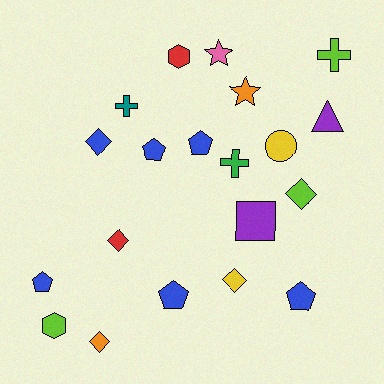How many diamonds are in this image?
There are 5 diamonds.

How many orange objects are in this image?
There are 2 orange objects.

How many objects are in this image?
There are 20 objects.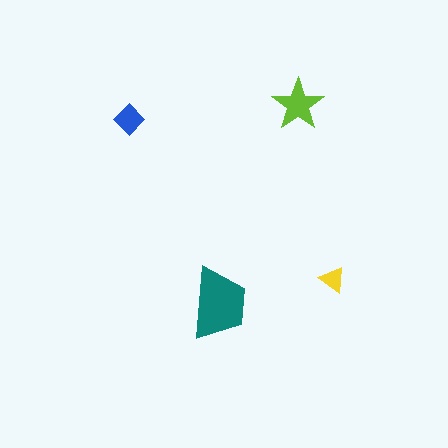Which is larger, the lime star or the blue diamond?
The lime star.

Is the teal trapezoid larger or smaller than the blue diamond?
Larger.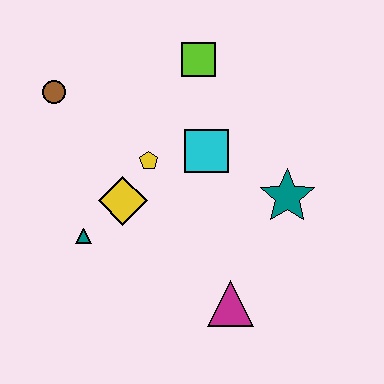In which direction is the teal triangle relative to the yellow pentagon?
The teal triangle is below the yellow pentagon.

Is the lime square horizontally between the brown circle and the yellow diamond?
No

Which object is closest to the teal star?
The cyan square is closest to the teal star.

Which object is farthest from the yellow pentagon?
The magenta triangle is farthest from the yellow pentagon.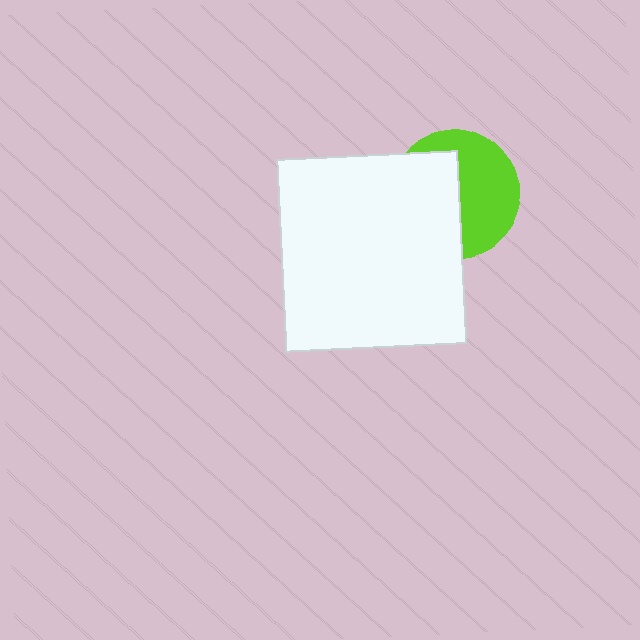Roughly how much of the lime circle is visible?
About half of it is visible (roughly 52%).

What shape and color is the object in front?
The object in front is a white rectangle.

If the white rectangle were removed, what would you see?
You would see the complete lime circle.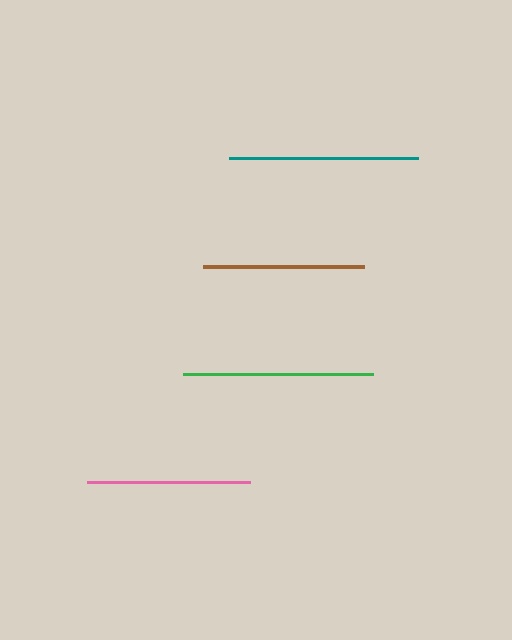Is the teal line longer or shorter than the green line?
The green line is longer than the teal line.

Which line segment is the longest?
The green line is the longest at approximately 190 pixels.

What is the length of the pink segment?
The pink segment is approximately 163 pixels long.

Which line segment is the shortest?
The brown line is the shortest at approximately 161 pixels.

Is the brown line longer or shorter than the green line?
The green line is longer than the brown line.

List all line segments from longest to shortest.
From longest to shortest: green, teal, pink, brown.